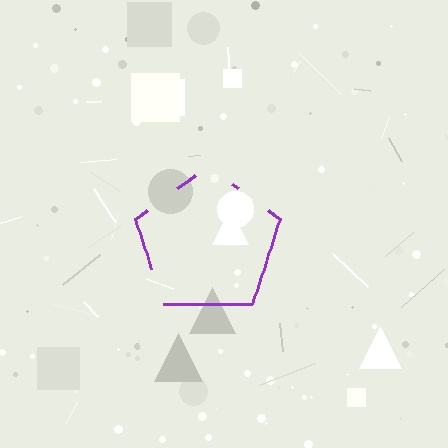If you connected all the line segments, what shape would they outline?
They would outline a pentagon.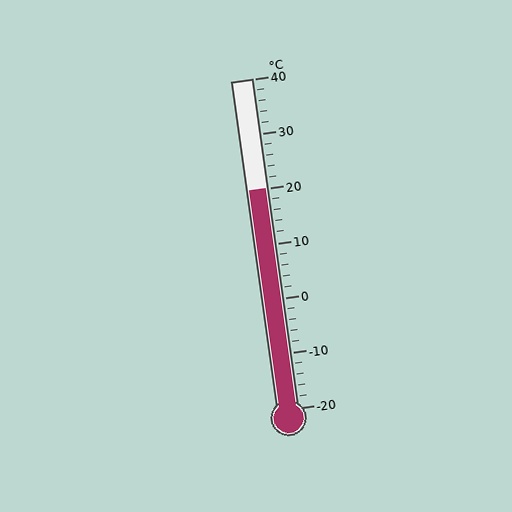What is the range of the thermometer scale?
The thermometer scale ranges from -20°C to 40°C.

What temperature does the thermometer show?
The thermometer shows approximately 20°C.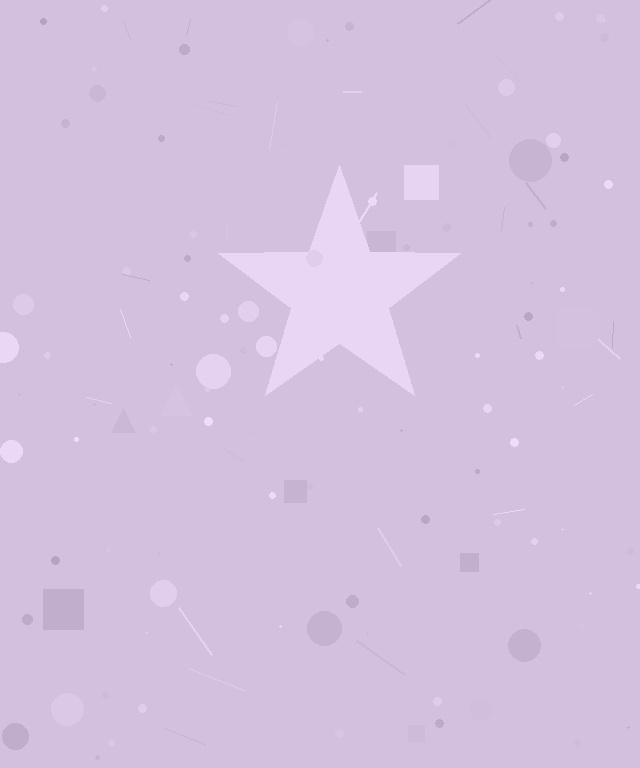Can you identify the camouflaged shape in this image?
The camouflaged shape is a star.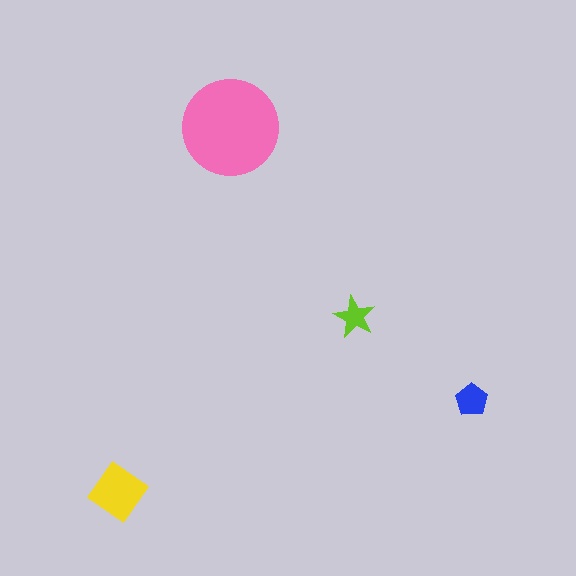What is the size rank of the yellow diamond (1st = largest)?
2nd.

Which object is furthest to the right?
The blue pentagon is rightmost.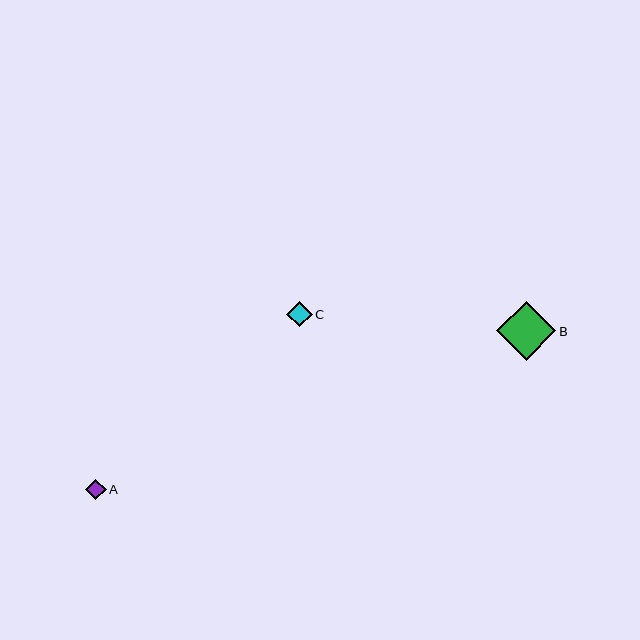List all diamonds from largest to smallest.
From largest to smallest: B, C, A.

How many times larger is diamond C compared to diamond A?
Diamond C is approximately 1.2 times the size of diamond A.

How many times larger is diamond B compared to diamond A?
Diamond B is approximately 2.8 times the size of diamond A.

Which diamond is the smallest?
Diamond A is the smallest with a size of approximately 21 pixels.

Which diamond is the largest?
Diamond B is the largest with a size of approximately 59 pixels.